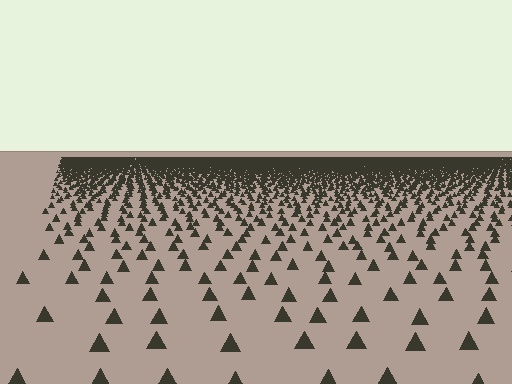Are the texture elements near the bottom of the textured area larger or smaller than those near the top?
Larger. Near the bottom, elements are closer to the viewer and appear at a bigger on-screen size.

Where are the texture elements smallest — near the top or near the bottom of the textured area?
Near the top.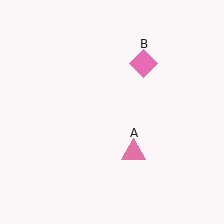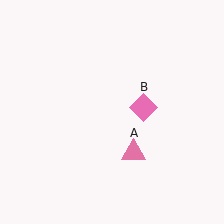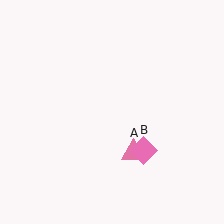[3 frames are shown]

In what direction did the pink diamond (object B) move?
The pink diamond (object B) moved down.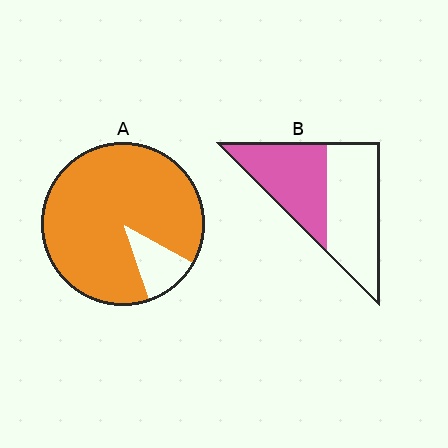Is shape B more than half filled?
No.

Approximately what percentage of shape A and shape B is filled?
A is approximately 90% and B is approximately 45%.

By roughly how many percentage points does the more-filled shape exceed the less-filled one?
By roughly 45 percentage points (A over B).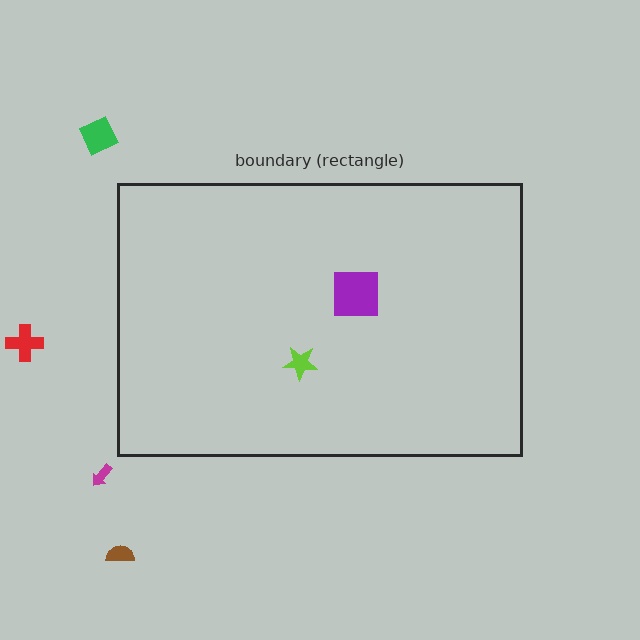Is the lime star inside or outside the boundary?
Inside.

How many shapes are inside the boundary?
2 inside, 4 outside.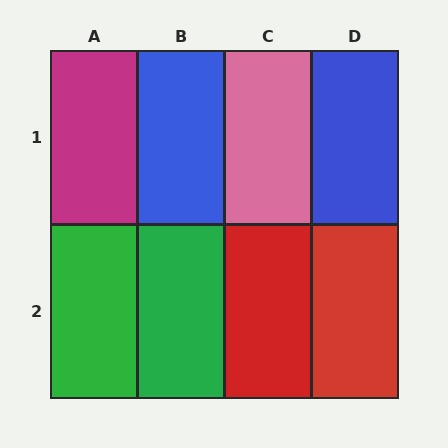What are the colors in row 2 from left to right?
Green, green, red, red.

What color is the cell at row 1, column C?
Pink.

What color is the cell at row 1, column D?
Blue.